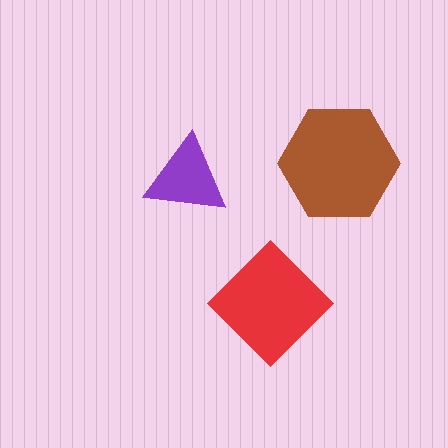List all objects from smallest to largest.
The purple triangle, the red diamond, the brown hexagon.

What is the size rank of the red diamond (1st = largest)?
2nd.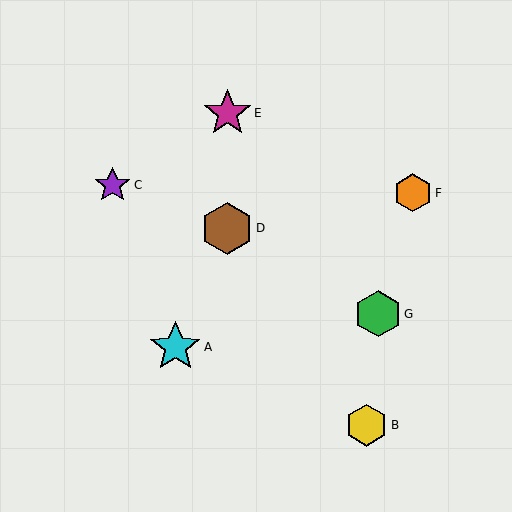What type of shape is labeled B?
Shape B is a yellow hexagon.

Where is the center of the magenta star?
The center of the magenta star is at (228, 113).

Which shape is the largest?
The brown hexagon (labeled D) is the largest.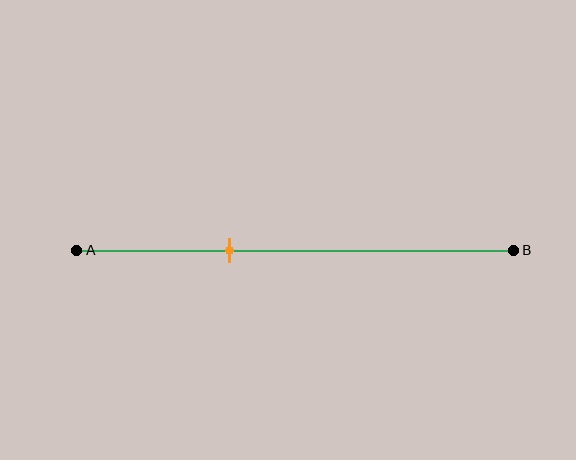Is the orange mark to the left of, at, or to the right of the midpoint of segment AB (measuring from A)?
The orange mark is to the left of the midpoint of segment AB.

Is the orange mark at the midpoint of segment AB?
No, the mark is at about 35% from A, not at the 50% midpoint.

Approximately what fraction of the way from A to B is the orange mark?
The orange mark is approximately 35% of the way from A to B.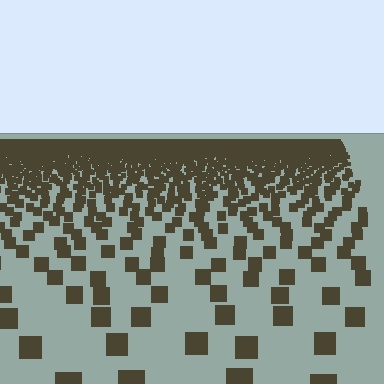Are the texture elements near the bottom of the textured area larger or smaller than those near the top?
Larger. Near the bottom, elements are closer to the viewer and appear at a bigger on-screen size.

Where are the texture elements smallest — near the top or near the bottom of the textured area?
Near the top.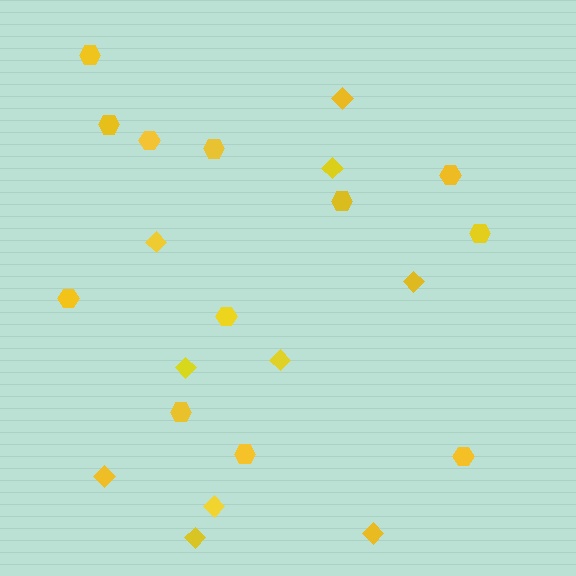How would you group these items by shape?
There are 2 groups: one group of hexagons (12) and one group of diamonds (10).